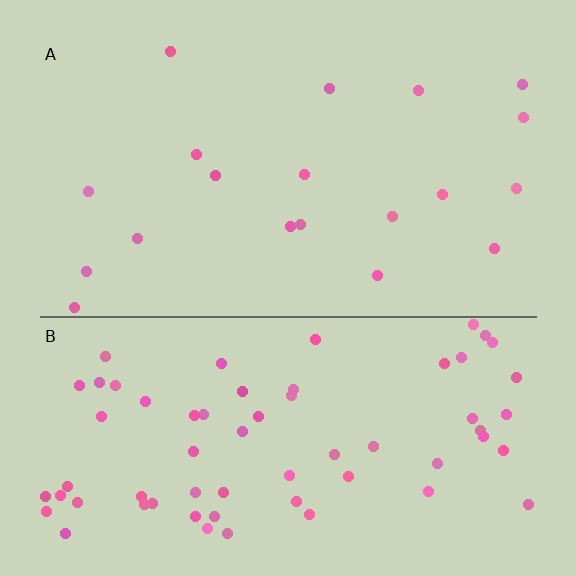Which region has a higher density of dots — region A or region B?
B (the bottom).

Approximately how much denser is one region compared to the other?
Approximately 3.4× — region B over region A.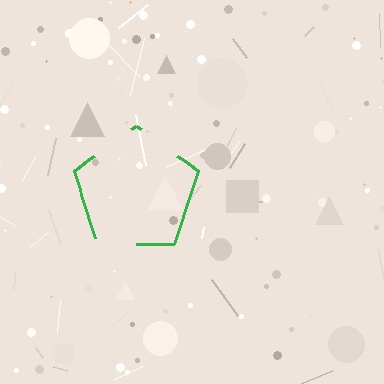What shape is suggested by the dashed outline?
The dashed outline suggests a pentagon.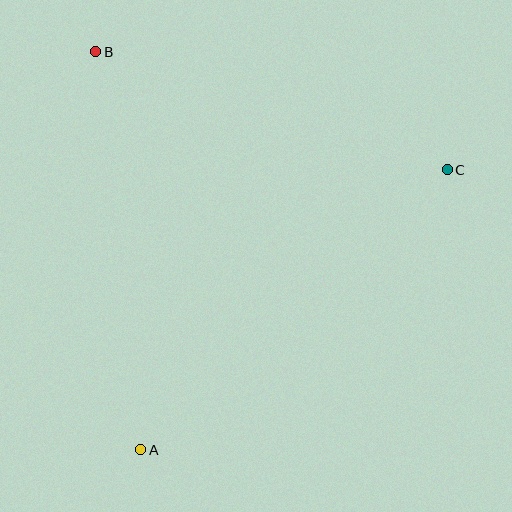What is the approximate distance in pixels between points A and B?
The distance between A and B is approximately 400 pixels.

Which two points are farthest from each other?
Points A and C are farthest from each other.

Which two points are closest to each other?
Points B and C are closest to each other.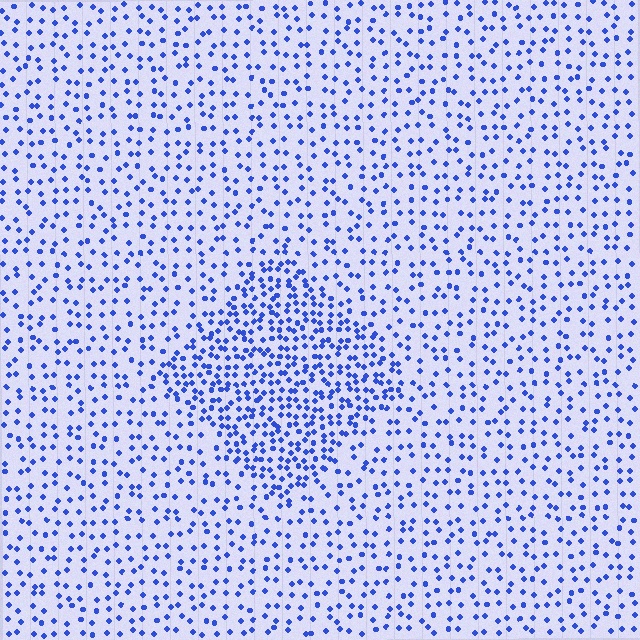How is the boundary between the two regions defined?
The boundary is defined by a change in element density (approximately 2.0x ratio). All elements are the same color, size, and shape.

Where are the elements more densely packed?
The elements are more densely packed inside the diamond boundary.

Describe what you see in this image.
The image contains small blue elements arranged at two different densities. A diamond-shaped region is visible where the elements are more densely packed than the surrounding area.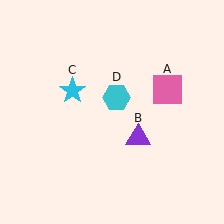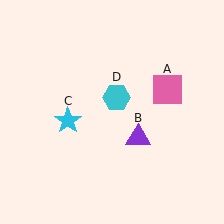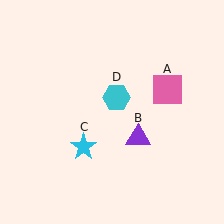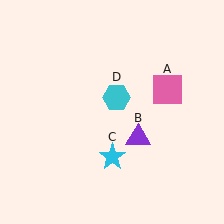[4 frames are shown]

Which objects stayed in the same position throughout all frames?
Pink square (object A) and purple triangle (object B) and cyan hexagon (object D) remained stationary.